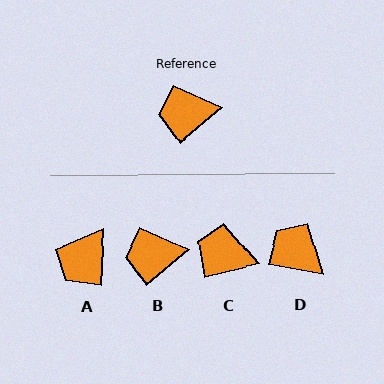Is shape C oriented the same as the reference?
No, it is off by about 26 degrees.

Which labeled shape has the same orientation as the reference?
B.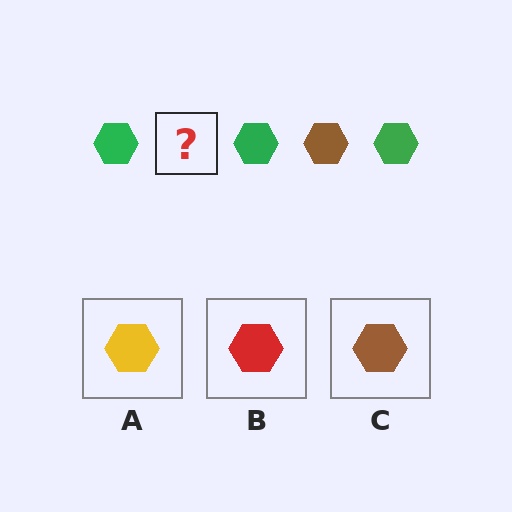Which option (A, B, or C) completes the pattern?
C.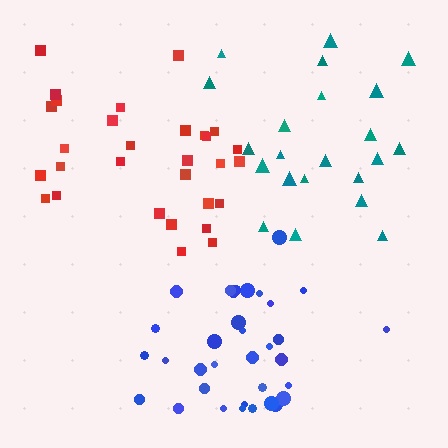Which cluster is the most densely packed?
Blue.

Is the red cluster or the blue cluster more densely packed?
Blue.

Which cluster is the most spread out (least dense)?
Teal.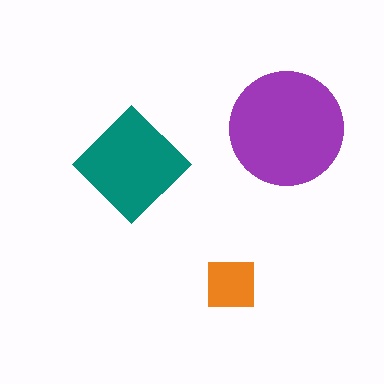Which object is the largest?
The purple circle.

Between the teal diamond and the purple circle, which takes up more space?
The purple circle.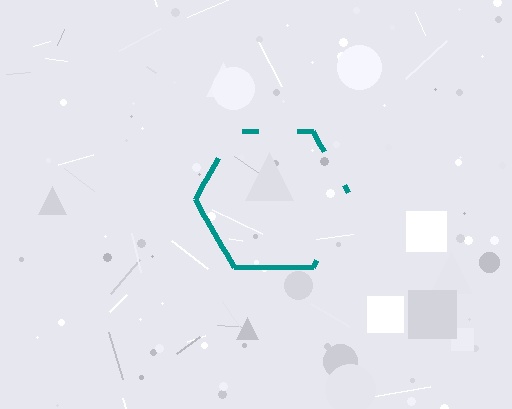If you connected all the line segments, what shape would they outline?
They would outline a hexagon.